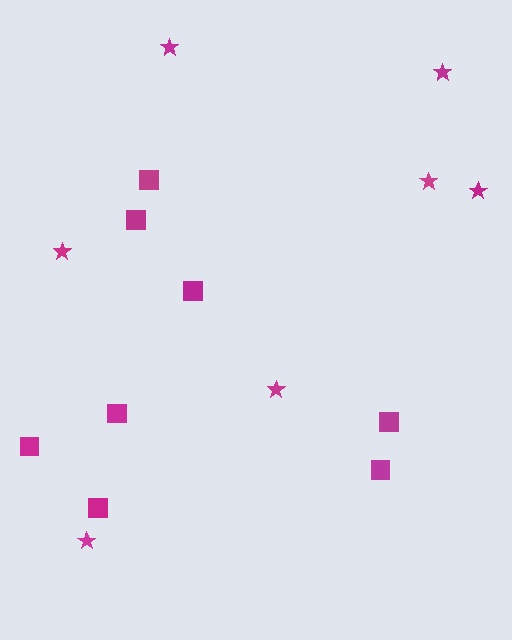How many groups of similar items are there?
There are 2 groups: one group of stars (7) and one group of squares (8).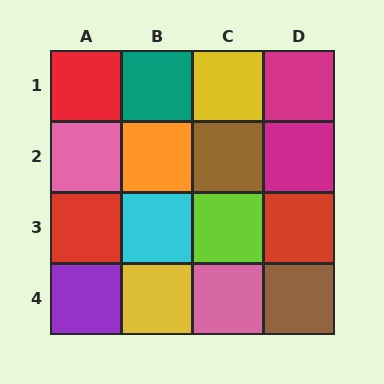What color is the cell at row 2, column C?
Brown.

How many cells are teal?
1 cell is teal.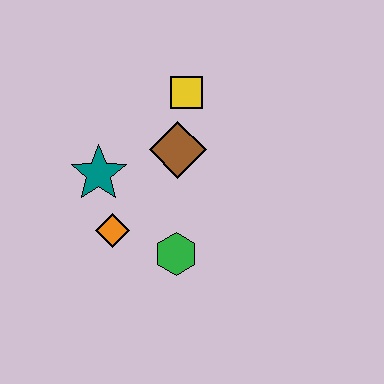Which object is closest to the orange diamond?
The teal star is closest to the orange diamond.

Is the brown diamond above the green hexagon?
Yes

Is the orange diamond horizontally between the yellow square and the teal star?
Yes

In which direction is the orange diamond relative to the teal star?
The orange diamond is below the teal star.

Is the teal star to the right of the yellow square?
No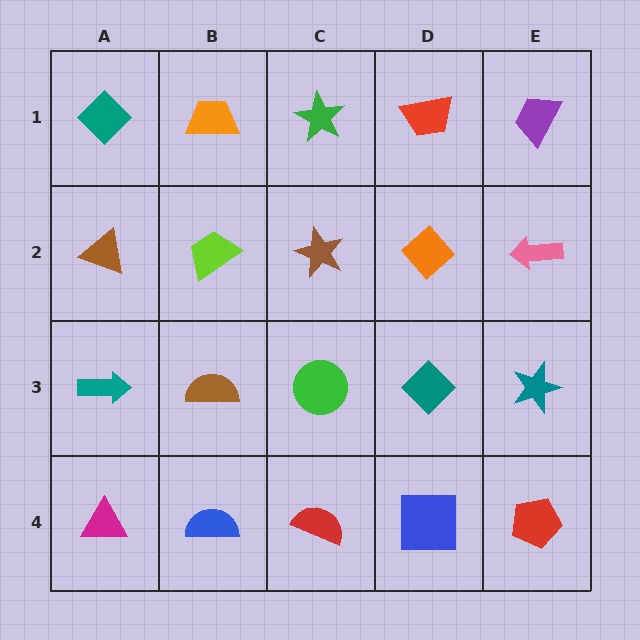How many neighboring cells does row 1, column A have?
2.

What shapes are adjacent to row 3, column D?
An orange diamond (row 2, column D), a blue square (row 4, column D), a green circle (row 3, column C), a teal star (row 3, column E).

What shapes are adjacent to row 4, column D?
A teal diamond (row 3, column D), a red semicircle (row 4, column C), a red pentagon (row 4, column E).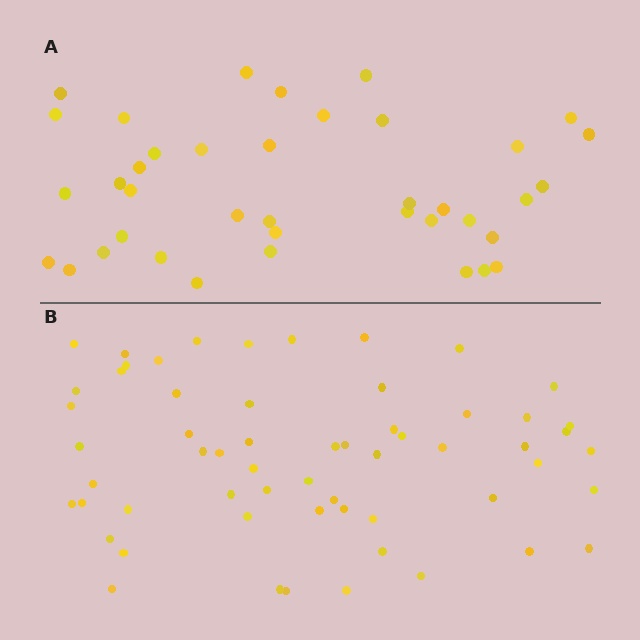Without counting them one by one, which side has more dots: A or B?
Region B (the bottom region) has more dots.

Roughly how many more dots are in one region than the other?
Region B has approximately 20 more dots than region A.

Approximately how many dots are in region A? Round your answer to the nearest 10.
About 40 dots. (The exact count is 39, which rounds to 40.)